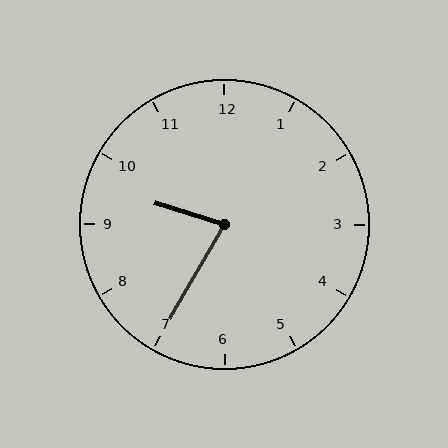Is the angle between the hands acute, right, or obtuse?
It is acute.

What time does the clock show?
9:35.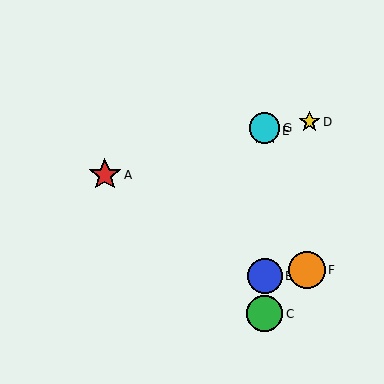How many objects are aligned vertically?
4 objects (B, C, E, G) are aligned vertically.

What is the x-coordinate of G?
Object G is at x≈265.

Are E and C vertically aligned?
Yes, both are at x≈265.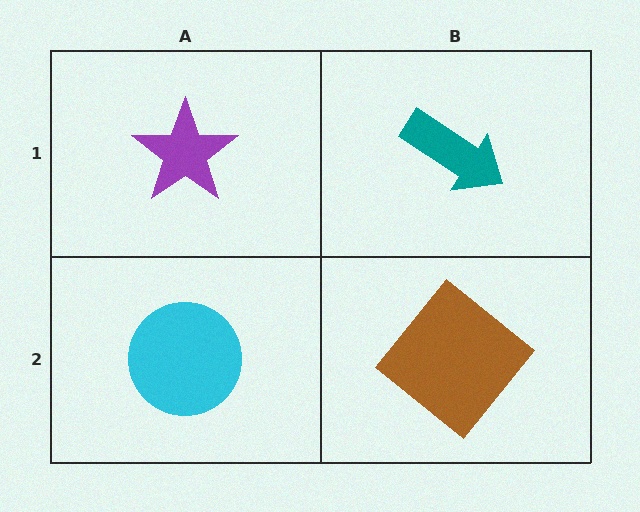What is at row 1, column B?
A teal arrow.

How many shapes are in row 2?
2 shapes.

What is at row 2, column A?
A cyan circle.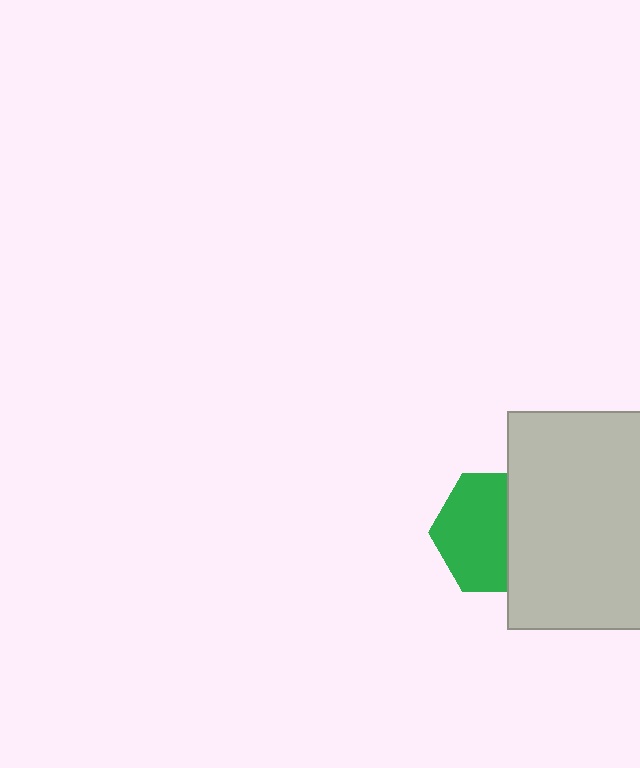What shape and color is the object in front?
The object in front is a light gray rectangle.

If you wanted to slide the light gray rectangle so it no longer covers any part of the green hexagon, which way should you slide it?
Slide it right — that is the most direct way to separate the two shapes.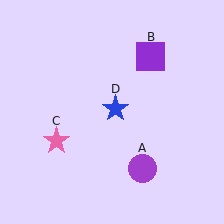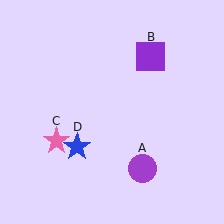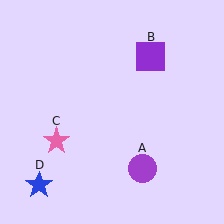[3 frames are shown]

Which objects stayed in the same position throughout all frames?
Purple circle (object A) and purple square (object B) and pink star (object C) remained stationary.